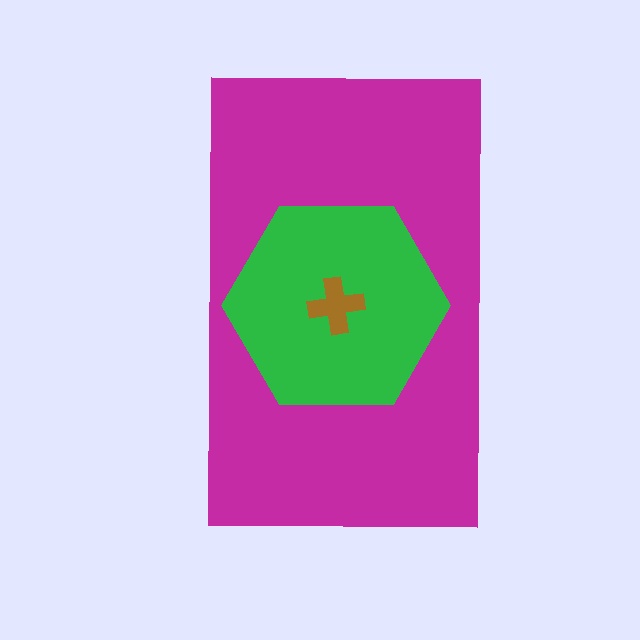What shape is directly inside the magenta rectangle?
The green hexagon.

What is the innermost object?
The brown cross.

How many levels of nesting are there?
3.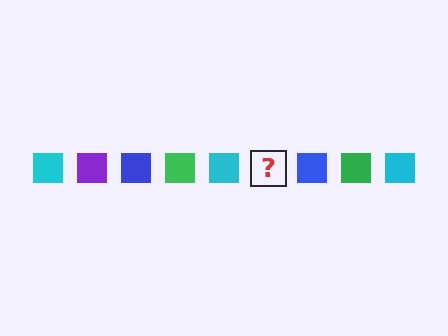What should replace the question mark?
The question mark should be replaced with a purple square.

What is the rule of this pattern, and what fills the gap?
The rule is that the pattern cycles through cyan, purple, blue, green squares. The gap should be filled with a purple square.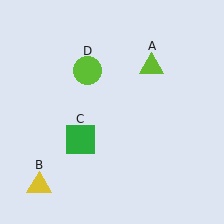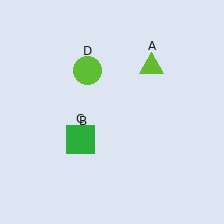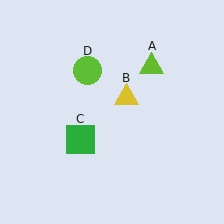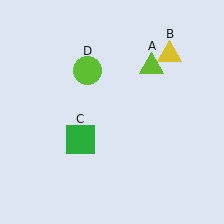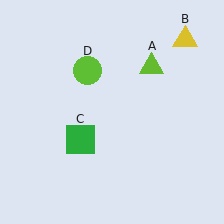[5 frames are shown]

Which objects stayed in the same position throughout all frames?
Lime triangle (object A) and green square (object C) and lime circle (object D) remained stationary.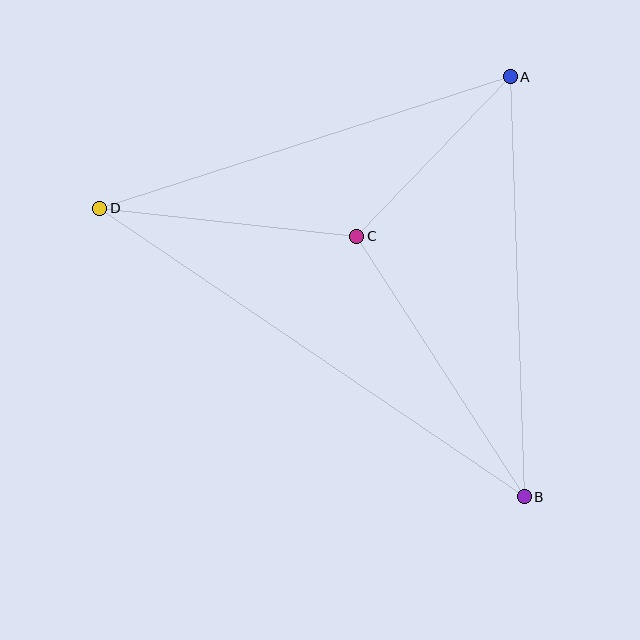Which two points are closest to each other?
Points A and C are closest to each other.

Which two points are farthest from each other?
Points B and D are farthest from each other.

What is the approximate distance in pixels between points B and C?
The distance between B and C is approximately 310 pixels.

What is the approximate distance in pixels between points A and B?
The distance between A and B is approximately 420 pixels.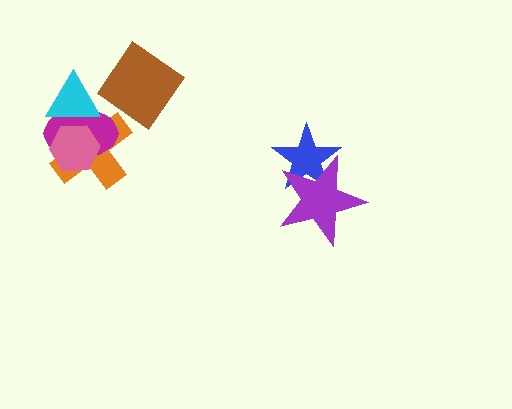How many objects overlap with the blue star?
1 object overlaps with the blue star.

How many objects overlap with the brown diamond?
0 objects overlap with the brown diamond.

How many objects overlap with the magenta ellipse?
3 objects overlap with the magenta ellipse.